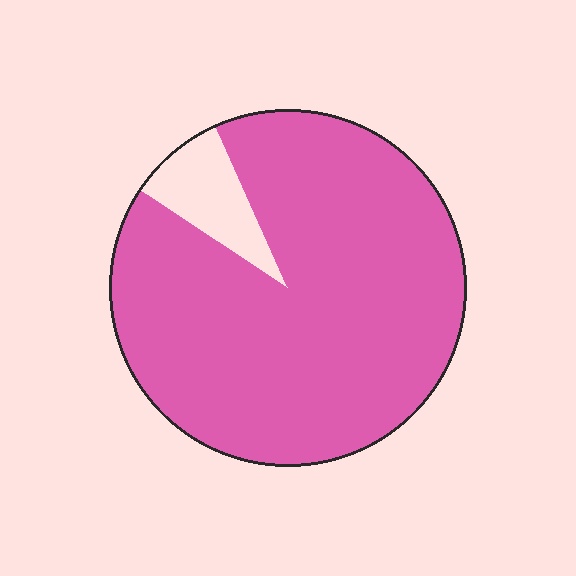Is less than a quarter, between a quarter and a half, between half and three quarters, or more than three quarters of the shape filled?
More than three quarters.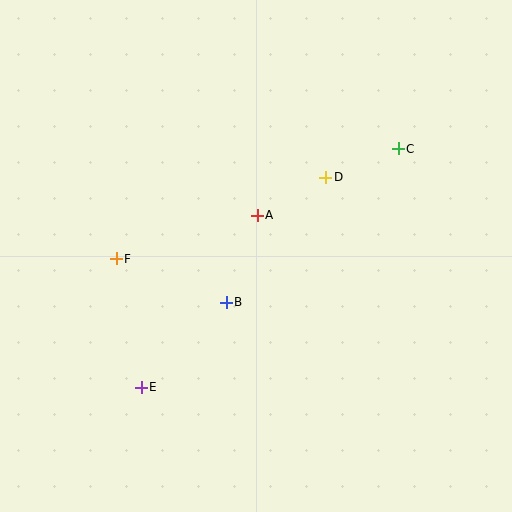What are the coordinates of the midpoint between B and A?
The midpoint between B and A is at (242, 259).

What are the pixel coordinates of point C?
Point C is at (398, 149).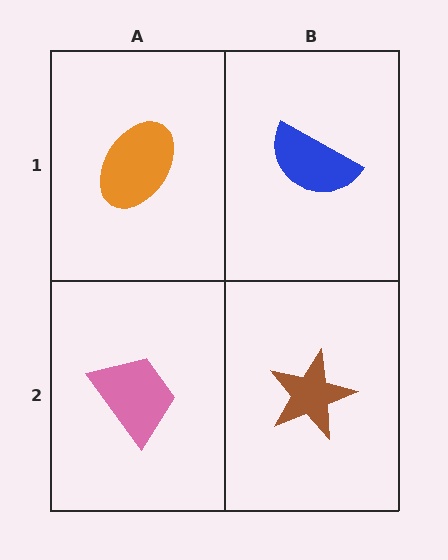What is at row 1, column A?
An orange ellipse.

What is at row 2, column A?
A pink trapezoid.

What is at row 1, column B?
A blue semicircle.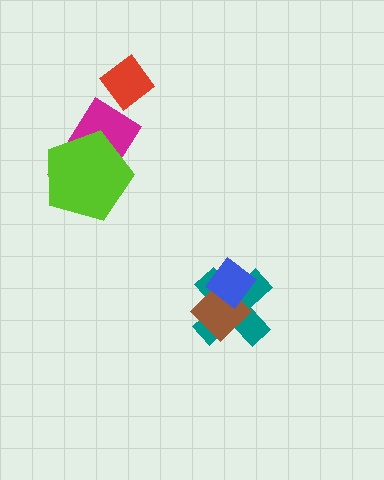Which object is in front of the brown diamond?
The blue diamond is in front of the brown diamond.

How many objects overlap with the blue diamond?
2 objects overlap with the blue diamond.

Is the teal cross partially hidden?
Yes, it is partially covered by another shape.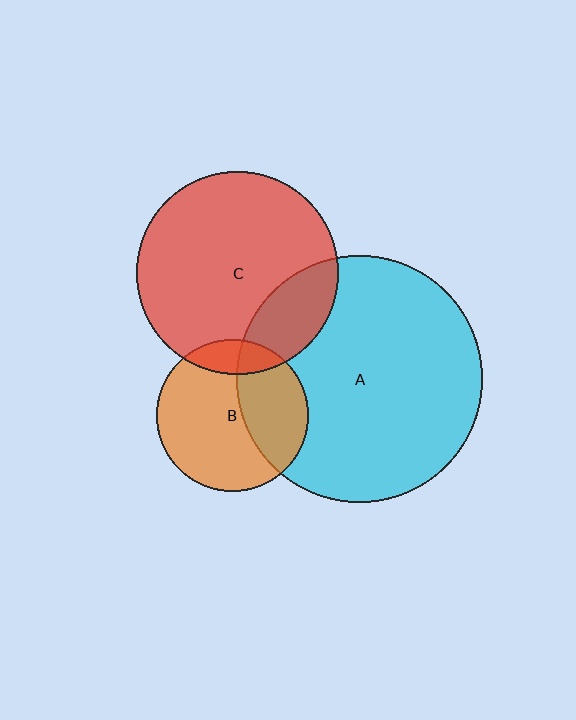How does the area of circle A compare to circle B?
Approximately 2.6 times.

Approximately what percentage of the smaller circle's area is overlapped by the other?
Approximately 15%.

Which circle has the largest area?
Circle A (cyan).